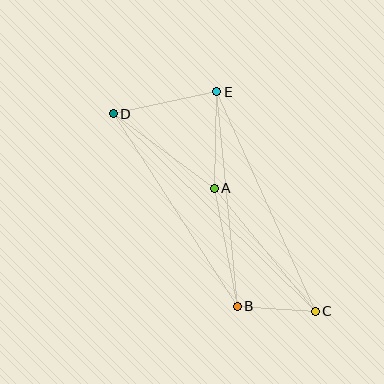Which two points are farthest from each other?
Points C and D are farthest from each other.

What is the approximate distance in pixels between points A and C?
The distance between A and C is approximately 159 pixels.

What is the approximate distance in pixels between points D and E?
The distance between D and E is approximately 106 pixels.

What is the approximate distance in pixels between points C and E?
The distance between C and E is approximately 241 pixels.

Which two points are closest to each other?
Points B and C are closest to each other.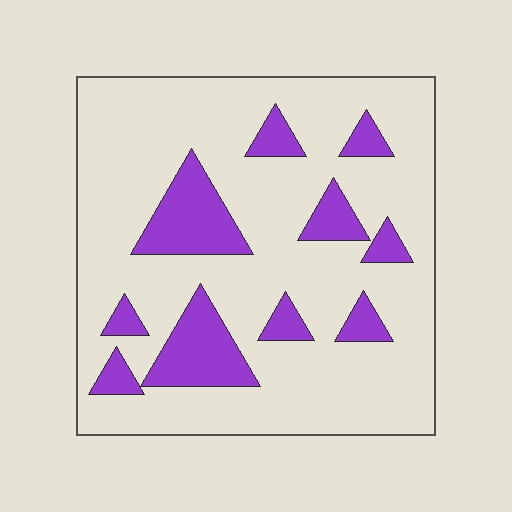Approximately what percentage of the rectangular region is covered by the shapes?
Approximately 20%.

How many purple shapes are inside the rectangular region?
10.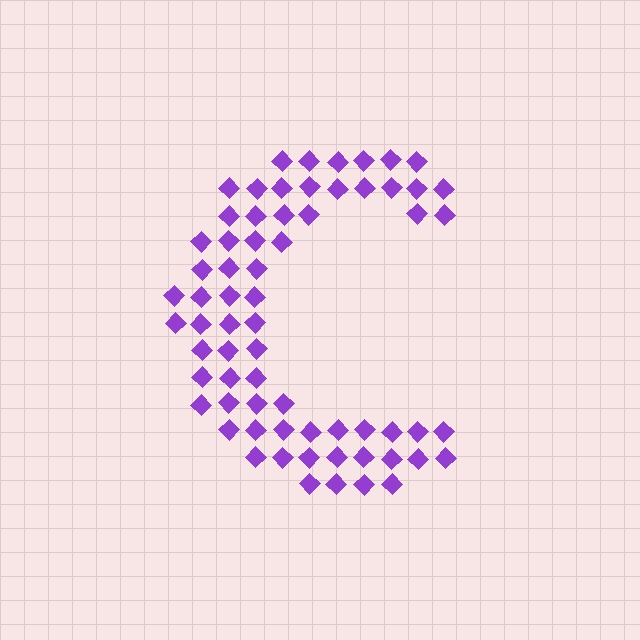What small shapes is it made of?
It is made of small diamonds.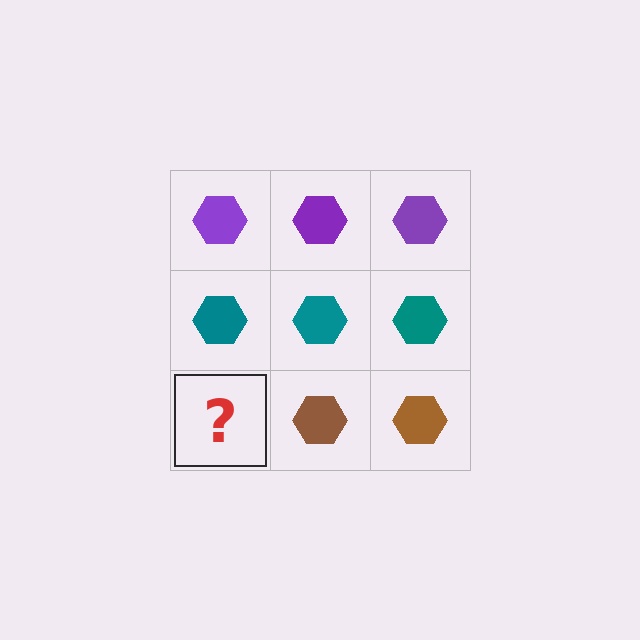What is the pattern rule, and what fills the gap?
The rule is that each row has a consistent color. The gap should be filled with a brown hexagon.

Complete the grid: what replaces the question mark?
The question mark should be replaced with a brown hexagon.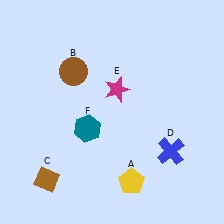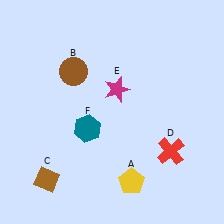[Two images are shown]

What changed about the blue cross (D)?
In Image 1, D is blue. In Image 2, it changed to red.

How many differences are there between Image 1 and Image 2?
There is 1 difference between the two images.